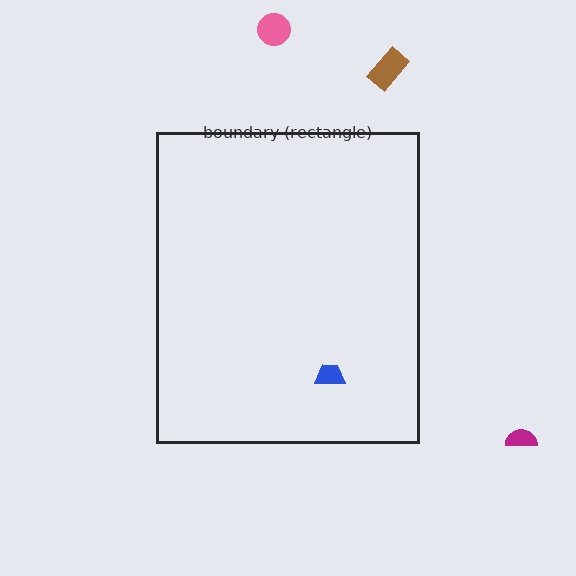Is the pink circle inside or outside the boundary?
Outside.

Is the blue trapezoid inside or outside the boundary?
Inside.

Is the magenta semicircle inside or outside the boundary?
Outside.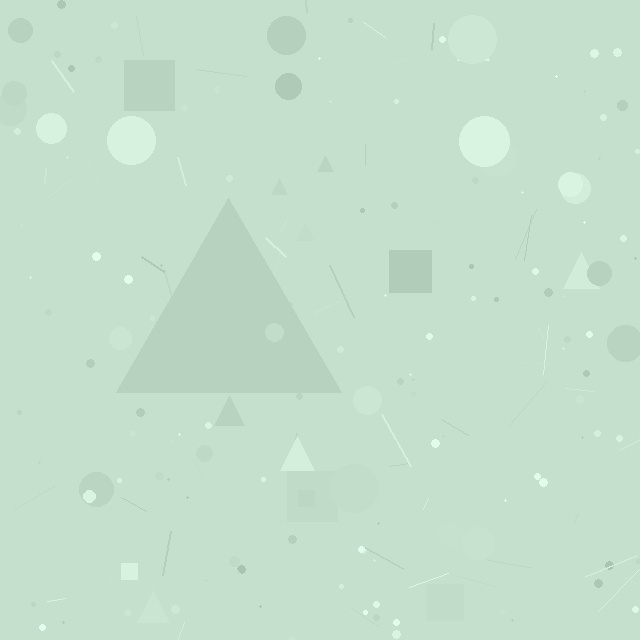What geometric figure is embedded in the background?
A triangle is embedded in the background.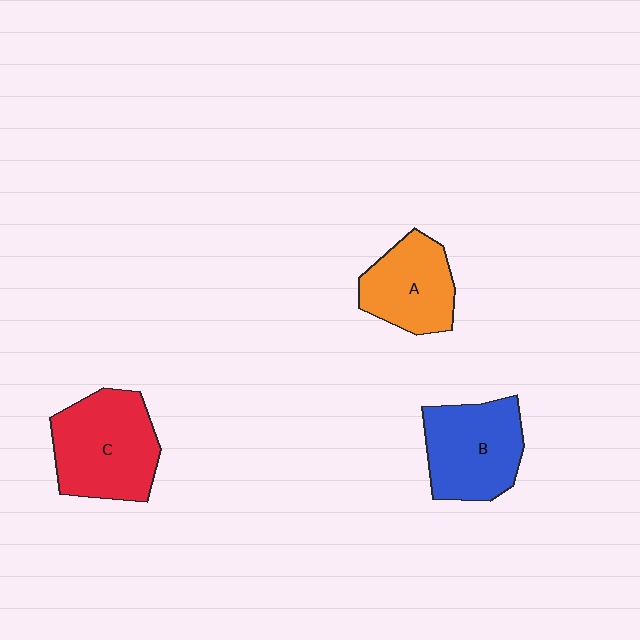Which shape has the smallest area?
Shape A (orange).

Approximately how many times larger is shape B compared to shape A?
Approximately 1.2 times.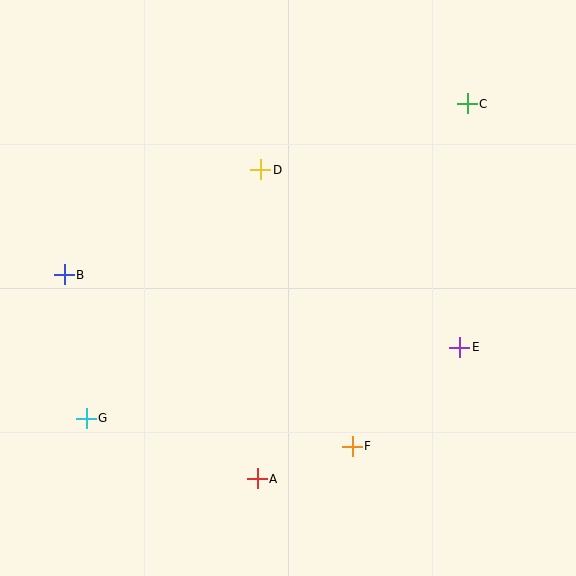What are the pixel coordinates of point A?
Point A is at (257, 479).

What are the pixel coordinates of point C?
Point C is at (467, 104).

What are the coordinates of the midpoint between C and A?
The midpoint between C and A is at (362, 291).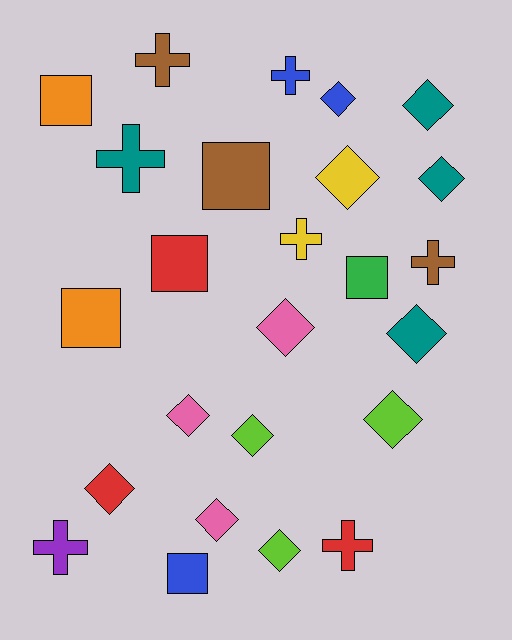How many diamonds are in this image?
There are 12 diamonds.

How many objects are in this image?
There are 25 objects.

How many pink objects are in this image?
There are 3 pink objects.